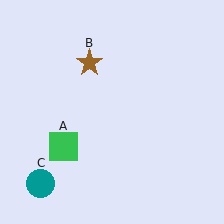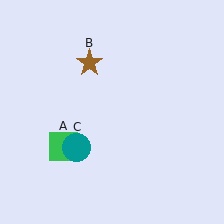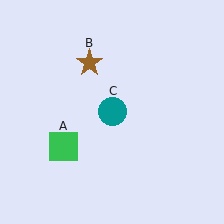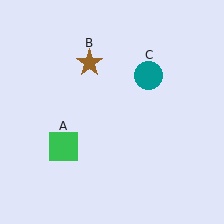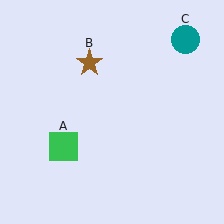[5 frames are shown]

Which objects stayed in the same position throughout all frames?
Green square (object A) and brown star (object B) remained stationary.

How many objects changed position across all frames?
1 object changed position: teal circle (object C).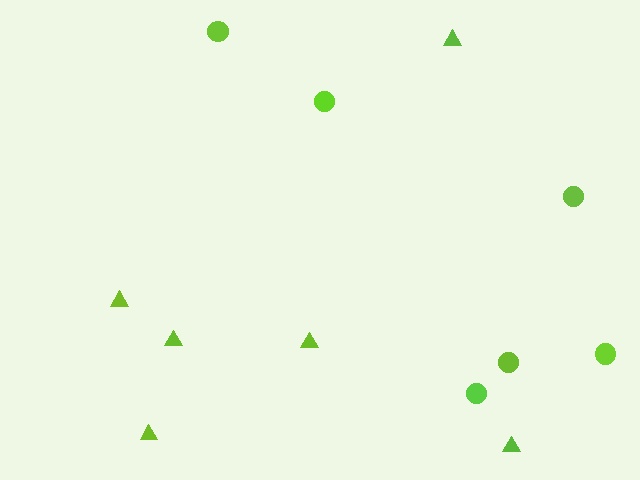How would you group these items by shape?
There are 2 groups: one group of triangles (6) and one group of circles (6).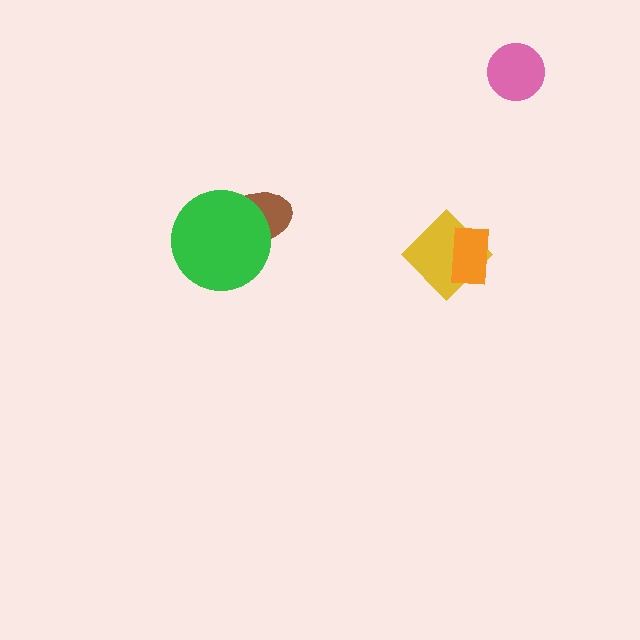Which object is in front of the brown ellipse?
The green circle is in front of the brown ellipse.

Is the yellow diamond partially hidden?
Yes, it is partially covered by another shape.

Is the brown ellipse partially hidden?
Yes, it is partially covered by another shape.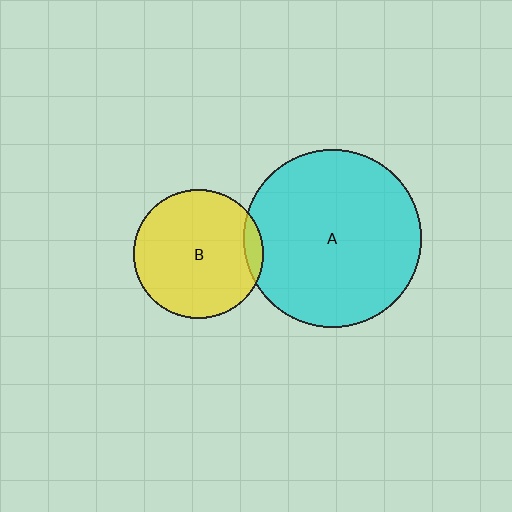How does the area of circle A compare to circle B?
Approximately 1.9 times.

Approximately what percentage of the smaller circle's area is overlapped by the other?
Approximately 5%.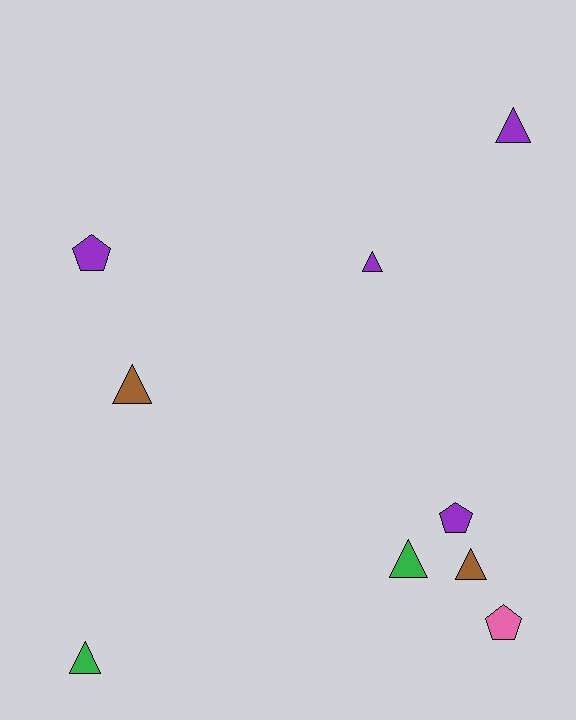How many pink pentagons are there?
There is 1 pink pentagon.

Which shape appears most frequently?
Triangle, with 6 objects.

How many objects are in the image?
There are 9 objects.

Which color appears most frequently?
Purple, with 4 objects.